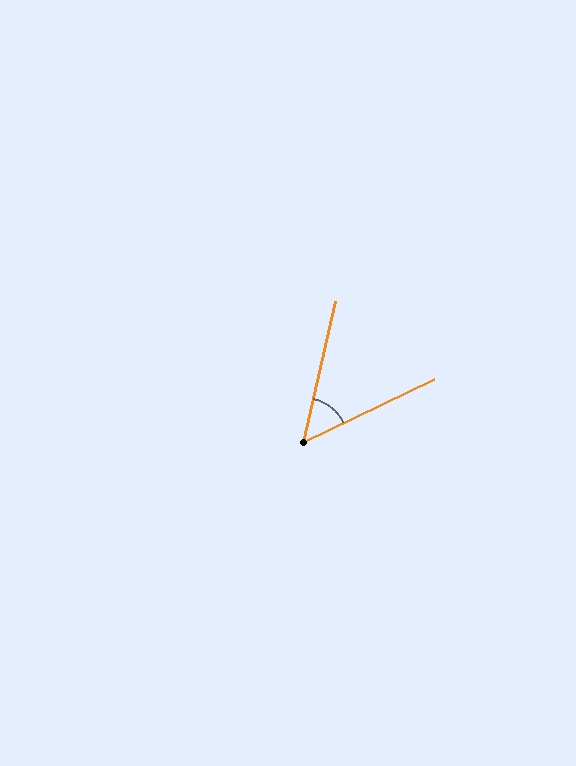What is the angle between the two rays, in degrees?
Approximately 52 degrees.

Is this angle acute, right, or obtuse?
It is acute.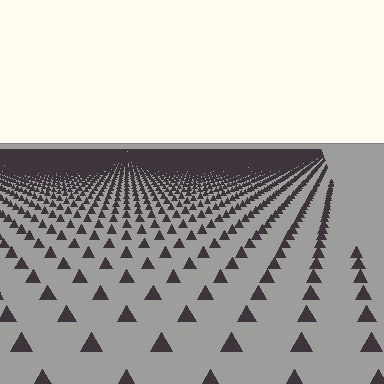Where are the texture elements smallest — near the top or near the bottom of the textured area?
Near the top.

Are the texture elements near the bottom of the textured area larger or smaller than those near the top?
Larger. Near the bottom, elements are closer to the viewer and appear at a bigger on-screen size.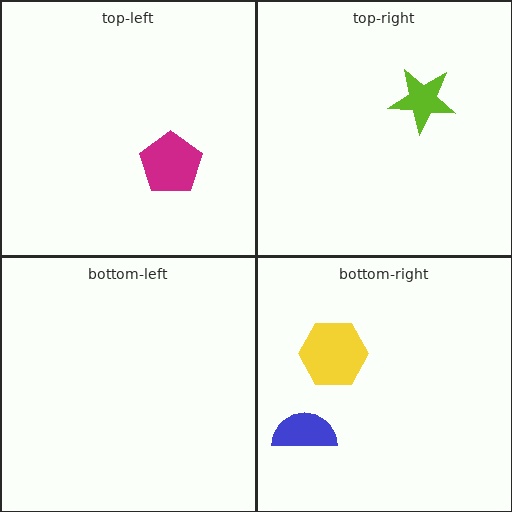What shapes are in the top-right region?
The lime star.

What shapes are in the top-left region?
The magenta pentagon.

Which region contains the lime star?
The top-right region.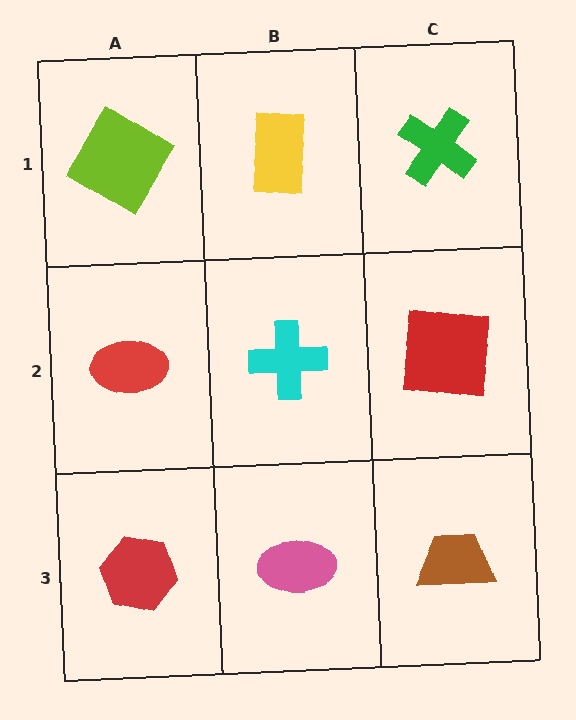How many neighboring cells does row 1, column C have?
2.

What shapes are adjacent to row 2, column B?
A yellow rectangle (row 1, column B), a pink ellipse (row 3, column B), a red ellipse (row 2, column A), a red square (row 2, column C).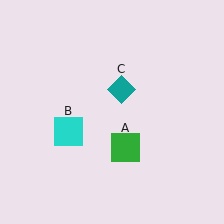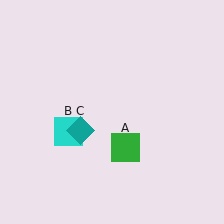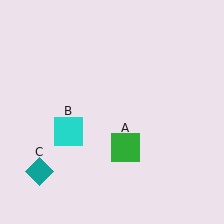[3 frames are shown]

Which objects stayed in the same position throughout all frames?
Green square (object A) and cyan square (object B) remained stationary.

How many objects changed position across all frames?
1 object changed position: teal diamond (object C).